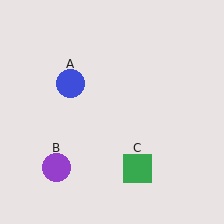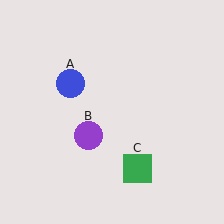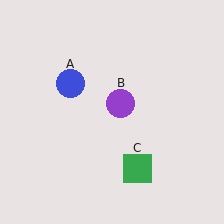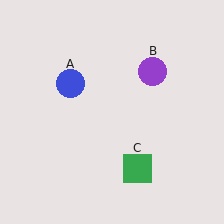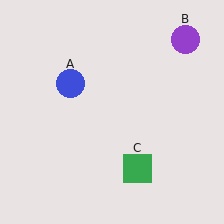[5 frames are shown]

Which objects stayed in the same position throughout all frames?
Blue circle (object A) and green square (object C) remained stationary.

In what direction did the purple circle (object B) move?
The purple circle (object B) moved up and to the right.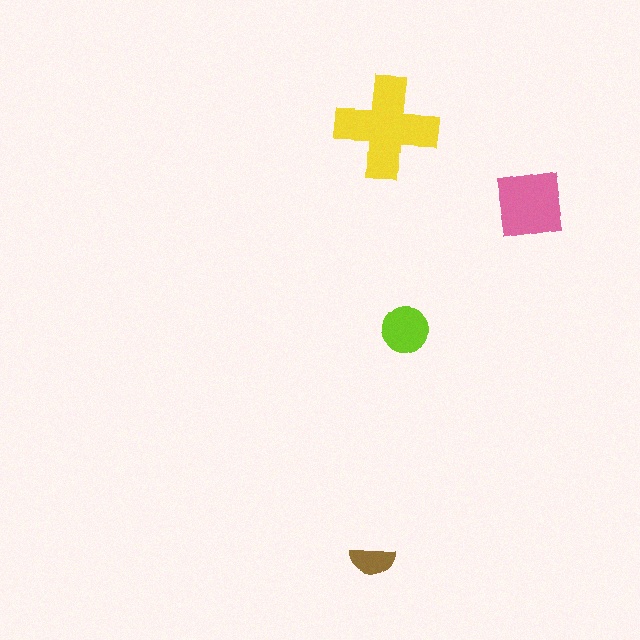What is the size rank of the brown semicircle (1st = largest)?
4th.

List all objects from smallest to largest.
The brown semicircle, the lime circle, the pink square, the yellow cross.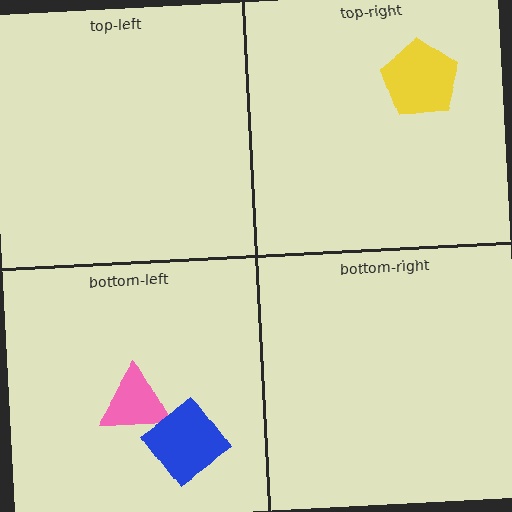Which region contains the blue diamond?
The bottom-left region.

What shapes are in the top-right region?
The yellow pentagon.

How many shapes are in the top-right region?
1.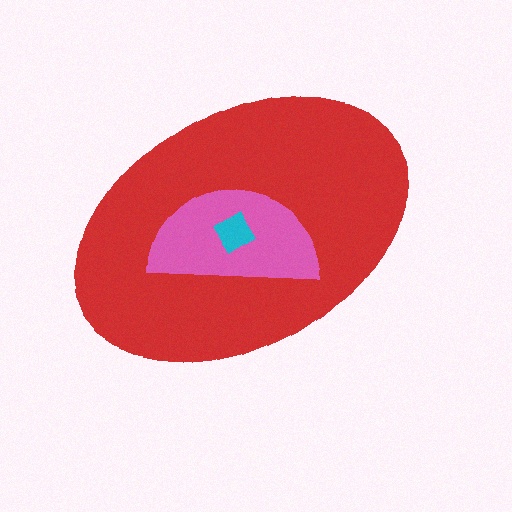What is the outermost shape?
The red ellipse.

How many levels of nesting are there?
3.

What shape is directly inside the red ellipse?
The pink semicircle.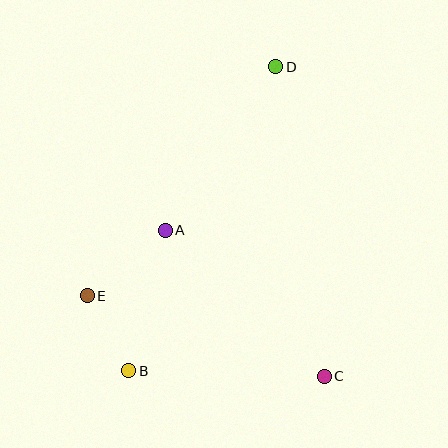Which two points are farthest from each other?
Points B and D are farthest from each other.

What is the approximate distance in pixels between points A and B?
The distance between A and B is approximately 145 pixels.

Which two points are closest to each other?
Points B and E are closest to each other.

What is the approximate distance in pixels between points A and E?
The distance between A and E is approximately 102 pixels.